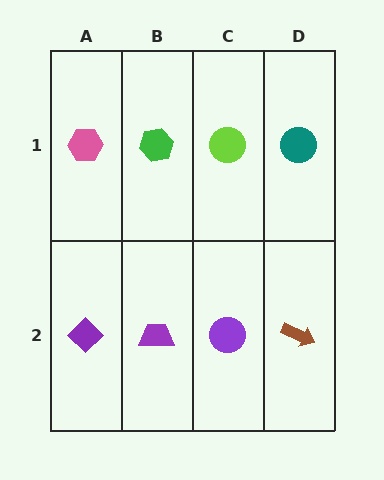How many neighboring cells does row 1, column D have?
2.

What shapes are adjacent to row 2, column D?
A teal circle (row 1, column D), a purple circle (row 2, column C).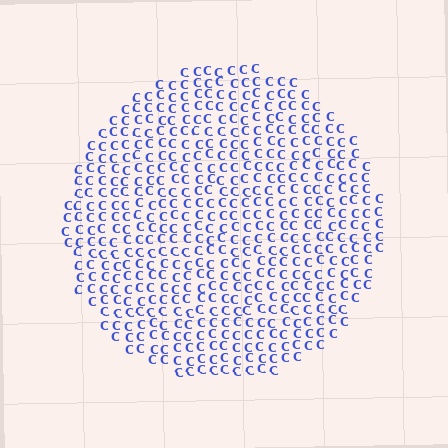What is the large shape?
The large shape is a circle.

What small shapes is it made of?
It is made of small letter C's.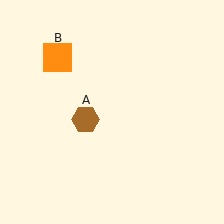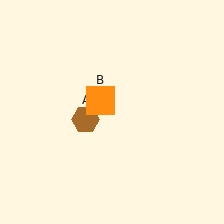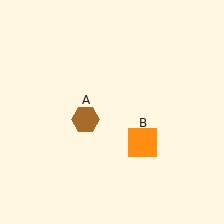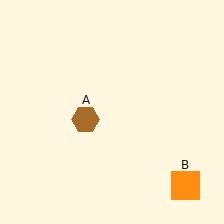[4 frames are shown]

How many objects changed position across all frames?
1 object changed position: orange square (object B).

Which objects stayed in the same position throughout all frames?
Brown hexagon (object A) remained stationary.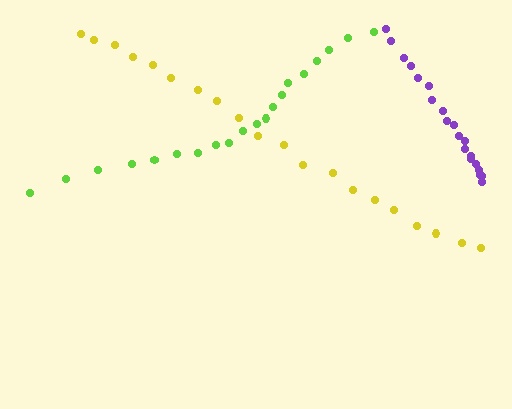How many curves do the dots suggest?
There are 3 distinct paths.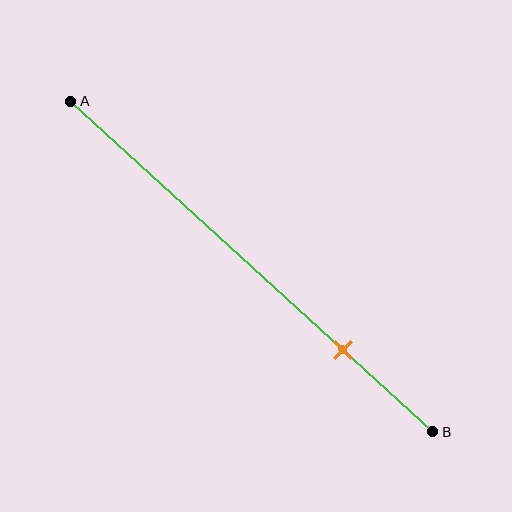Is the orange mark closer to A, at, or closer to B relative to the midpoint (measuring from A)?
The orange mark is closer to point B than the midpoint of segment AB.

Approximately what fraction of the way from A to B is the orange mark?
The orange mark is approximately 75% of the way from A to B.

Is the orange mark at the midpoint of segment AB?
No, the mark is at about 75% from A, not at the 50% midpoint.